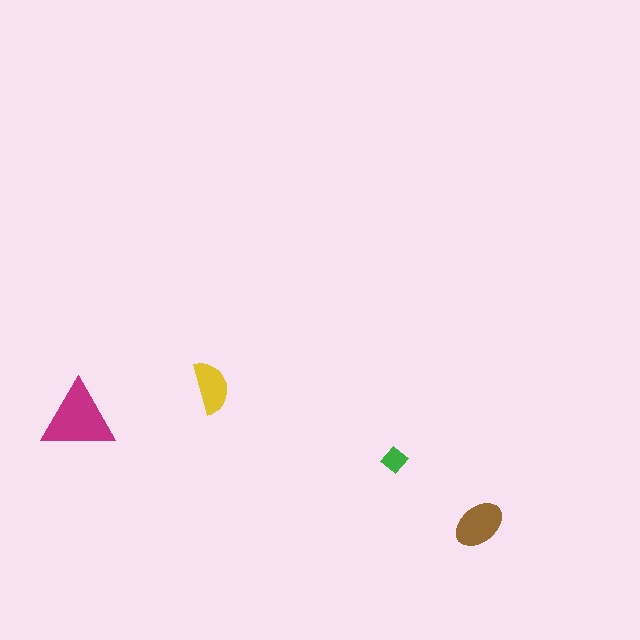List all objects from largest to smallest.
The magenta triangle, the brown ellipse, the yellow semicircle, the green diamond.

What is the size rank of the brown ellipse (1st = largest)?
2nd.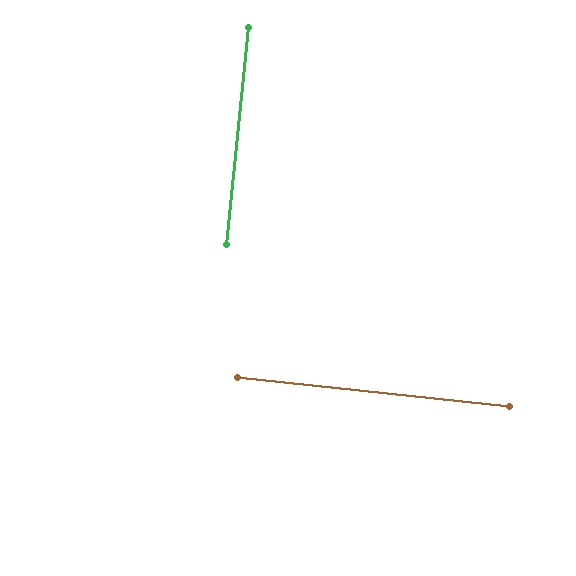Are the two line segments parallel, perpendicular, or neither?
Perpendicular — they meet at approximately 90°.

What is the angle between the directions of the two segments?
Approximately 90 degrees.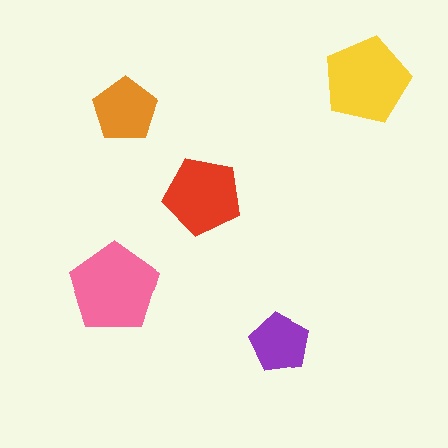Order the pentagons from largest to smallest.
the pink one, the yellow one, the red one, the orange one, the purple one.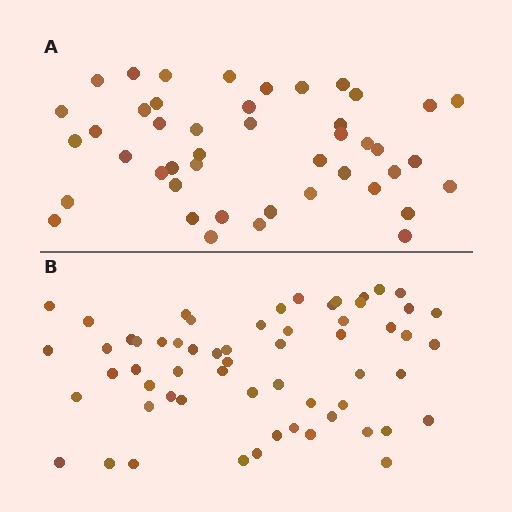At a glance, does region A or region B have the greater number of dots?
Region B (the bottom region) has more dots.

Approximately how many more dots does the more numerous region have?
Region B has approximately 15 more dots than region A.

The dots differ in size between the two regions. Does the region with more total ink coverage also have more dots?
No. Region A has more total ink coverage because its dots are larger, but region B actually contains more individual dots. Total area can be misleading — the number of items is what matters here.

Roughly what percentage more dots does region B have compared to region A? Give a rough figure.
About 35% more.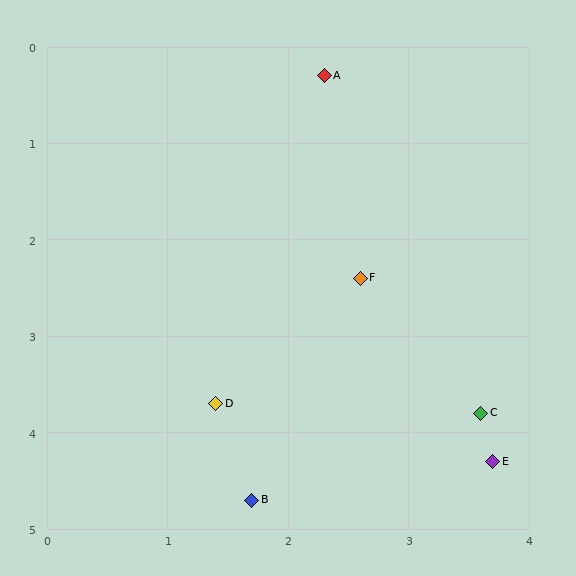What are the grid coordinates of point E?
Point E is at approximately (3.7, 4.3).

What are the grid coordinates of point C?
Point C is at approximately (3.6, 3.8).